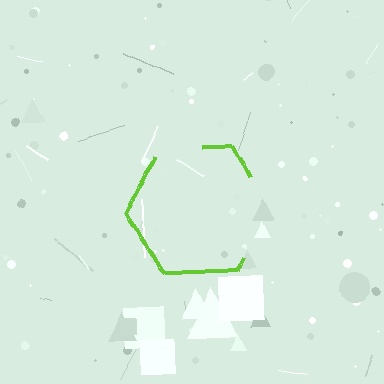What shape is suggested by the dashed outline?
The dashed outline suggests a hexagon.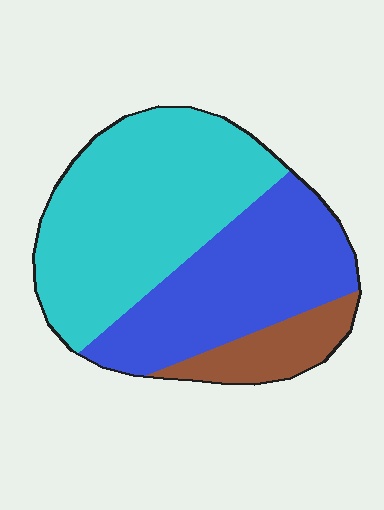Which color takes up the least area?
Brown, at roughly 10%.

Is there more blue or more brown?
Blue.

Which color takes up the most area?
Cyan, at roughly 50%.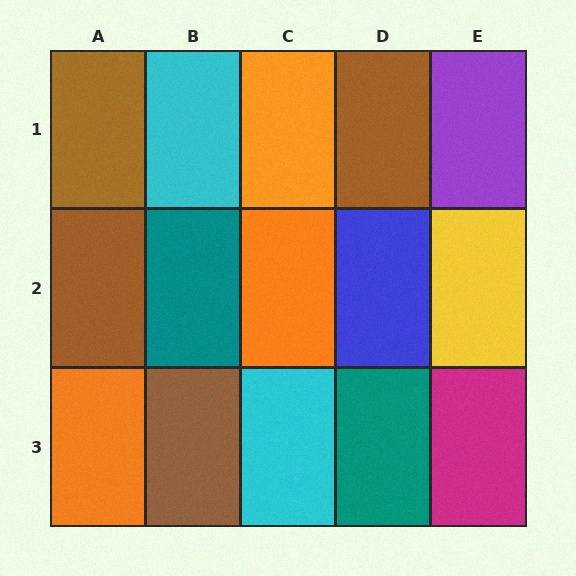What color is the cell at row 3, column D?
Teal.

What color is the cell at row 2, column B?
Teal.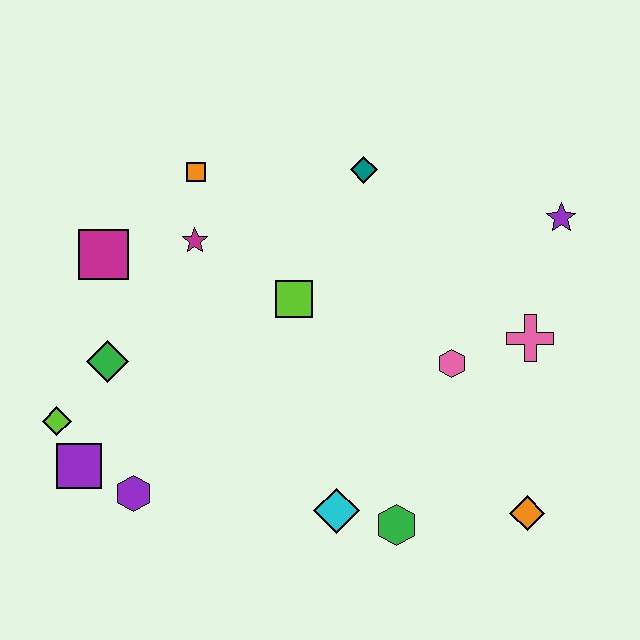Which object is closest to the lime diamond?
The purple square is closest to the lime diamond.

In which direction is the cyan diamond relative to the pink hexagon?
The cyan diamond is below the pink hexagon.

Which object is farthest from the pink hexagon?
The lime diamond is farthest from the pink hexagon.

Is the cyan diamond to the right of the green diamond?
Yes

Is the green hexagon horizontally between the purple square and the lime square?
No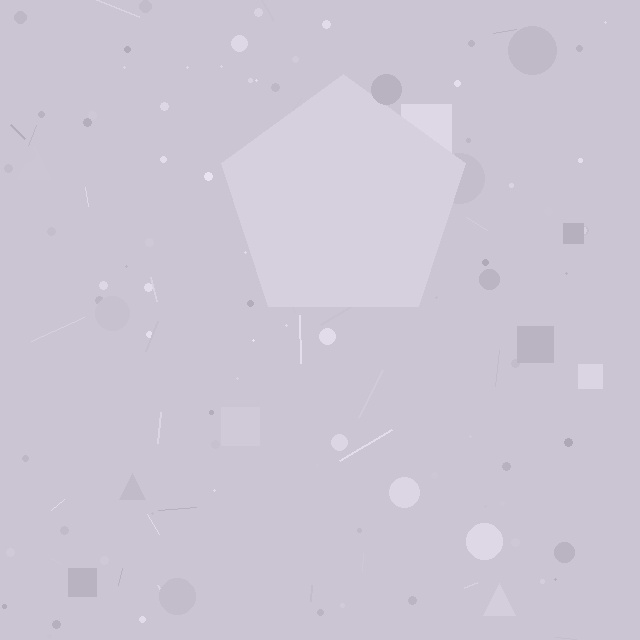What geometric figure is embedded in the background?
A pentagon is embedded in the background.